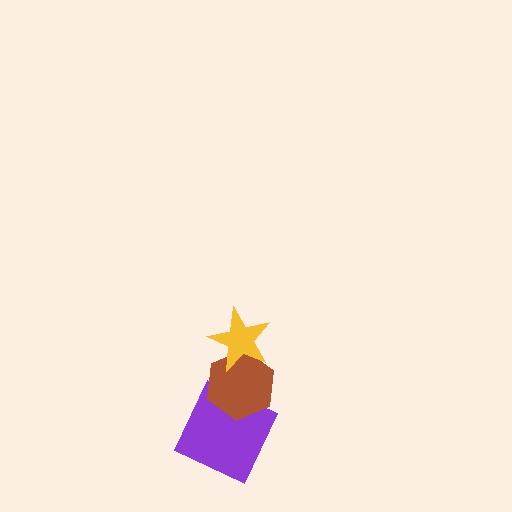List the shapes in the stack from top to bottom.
From top to bottom: the yellow star, the brown hexagon, the purple square.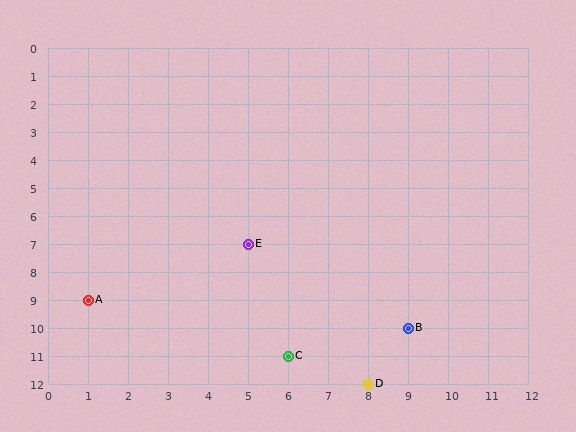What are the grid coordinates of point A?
Point A is at grid coordinates (1, 9).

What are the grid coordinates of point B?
Point B is at grid coordinates (9, 10).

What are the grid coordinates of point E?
Point E is at grid coordinates (5, 7).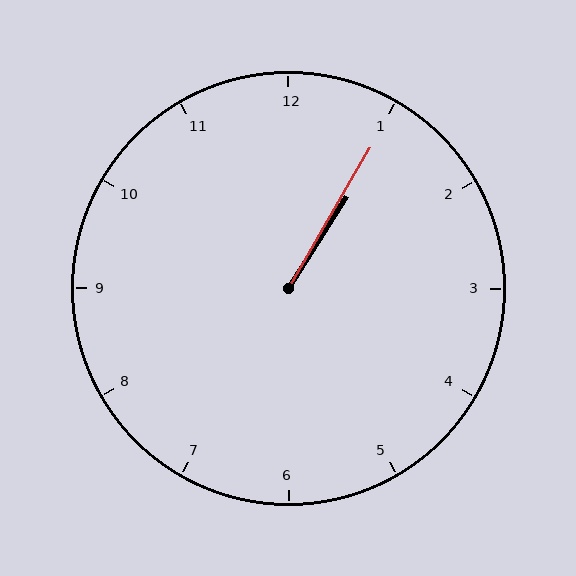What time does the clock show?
1:05.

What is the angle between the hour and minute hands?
Approximately 2 degrees.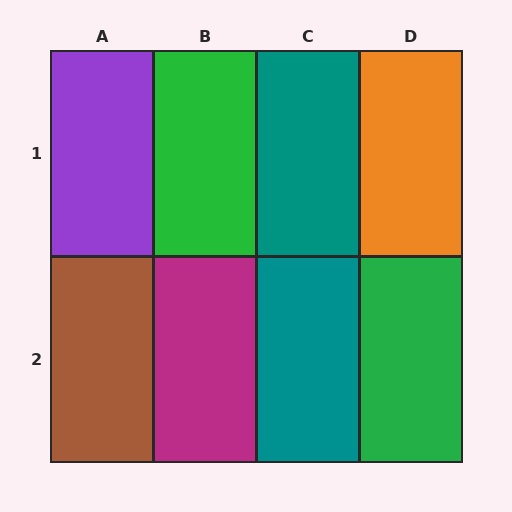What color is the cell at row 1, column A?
Purple.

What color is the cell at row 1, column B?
Green.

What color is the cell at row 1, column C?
Teal.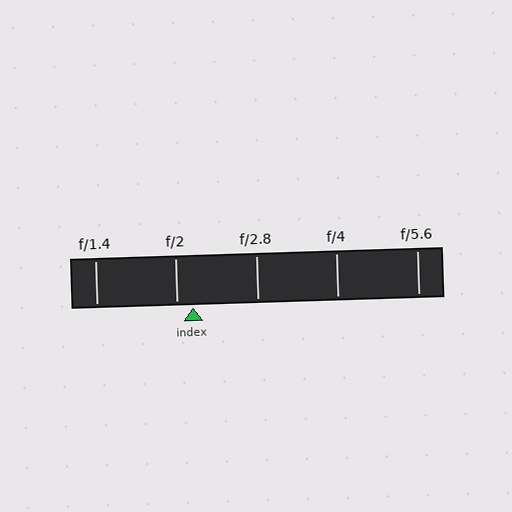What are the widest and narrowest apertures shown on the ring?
The widest aperture shown is f/1.4 and the narrowest is f/5.6.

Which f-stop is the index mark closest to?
The index mark is closest to f/2.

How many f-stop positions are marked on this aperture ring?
There are 5 f-stop positions marked.